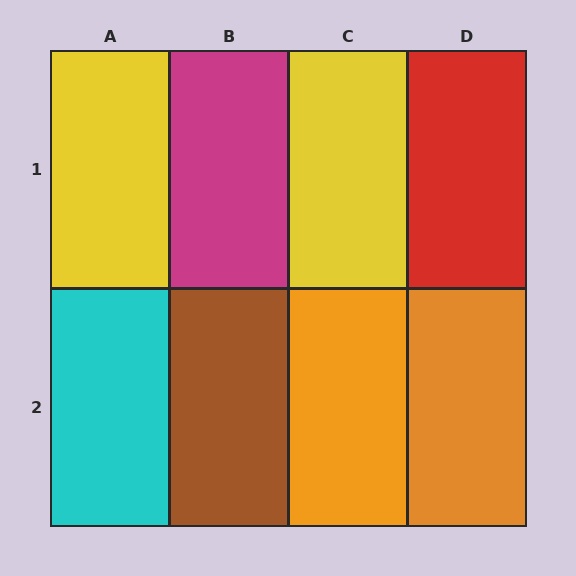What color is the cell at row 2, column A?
Cyan.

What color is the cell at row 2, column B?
Brown.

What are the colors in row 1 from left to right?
Yellow, magenta, yellow, red.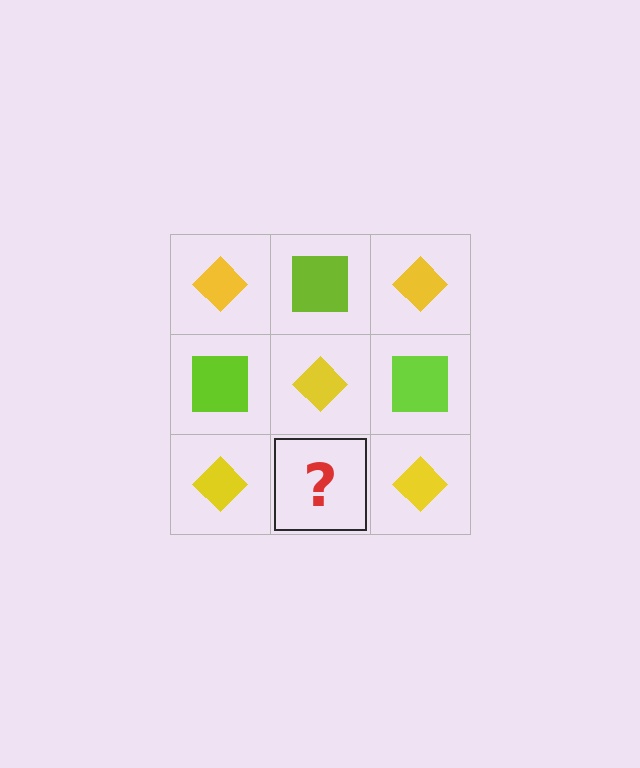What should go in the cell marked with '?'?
The missing cell should contain a lime square.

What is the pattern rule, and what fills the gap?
The rule is that it alternates yellow diamond and lime square in a checkerboard pattern. The gap should be filled with a lime square.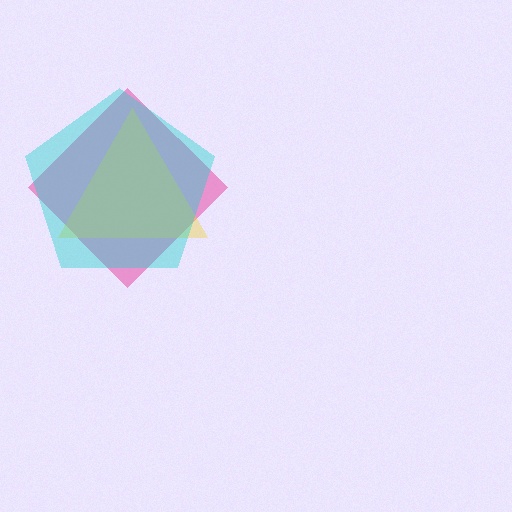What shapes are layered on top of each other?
The layered shapes are: a pink diamond, a yellow triangle, a cyan pentagon.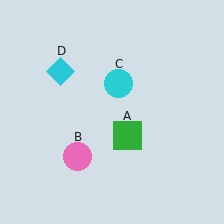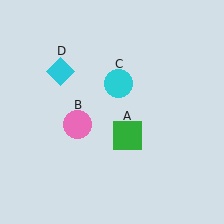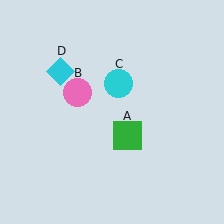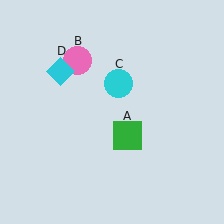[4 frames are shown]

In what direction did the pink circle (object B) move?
The pink circle (object B) moved up.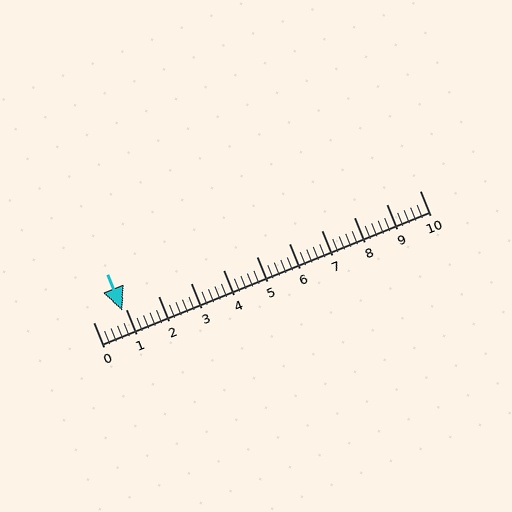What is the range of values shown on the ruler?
The ruler shows values from 0 to 10.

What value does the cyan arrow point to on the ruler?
The cyan arrow points to approximately 0.9.